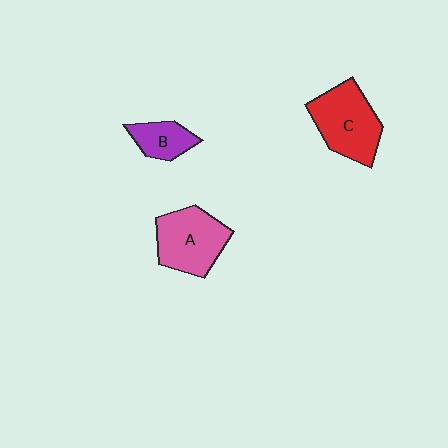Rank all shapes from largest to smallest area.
From largest to smallest: C (red), A (pink), B (purple).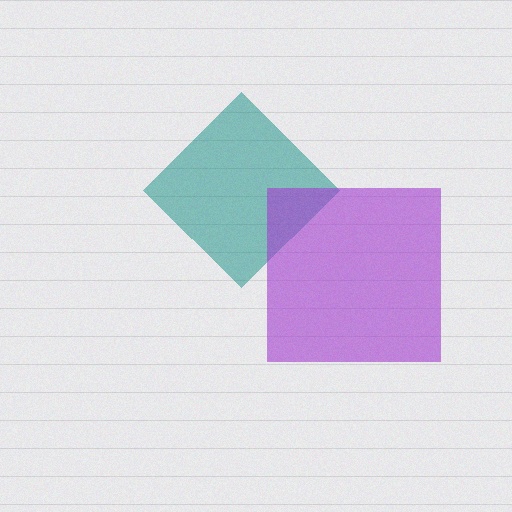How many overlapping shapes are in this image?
There are 2 overlapping shapes in the image.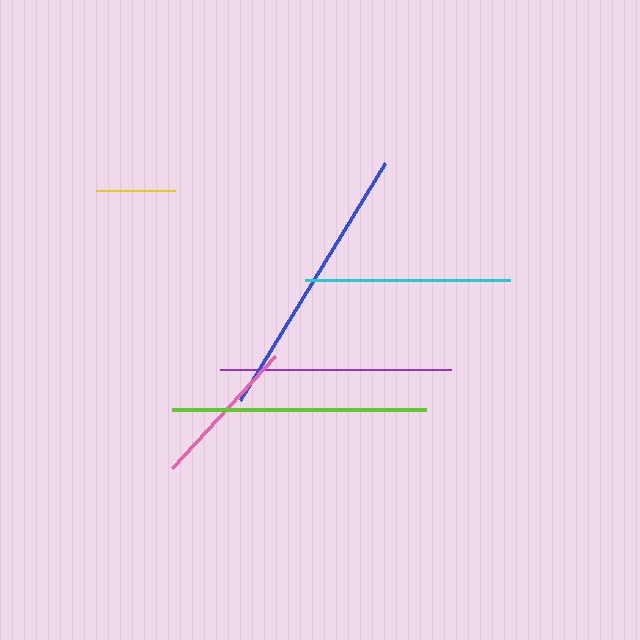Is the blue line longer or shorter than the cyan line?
The blue line is longer than the cyan line.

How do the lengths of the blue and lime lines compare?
The blue and lime lines are approximately the same length.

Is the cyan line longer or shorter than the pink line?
The cyan line is longer than the pink line.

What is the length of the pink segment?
The pink segment is approximately 152 pixels long.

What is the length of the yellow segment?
The yellow segment is approximately 79 pixels long.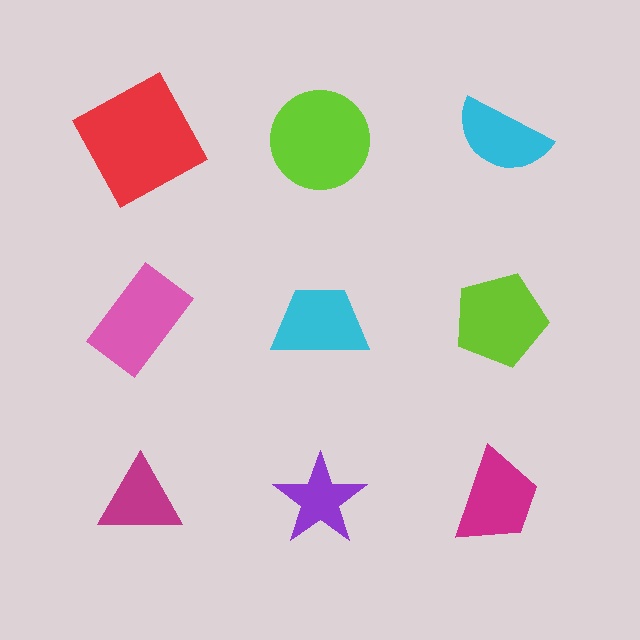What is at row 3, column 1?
A magenta triangle.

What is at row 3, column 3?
A magenta trapezoid.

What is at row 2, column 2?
A cyan trapezoid.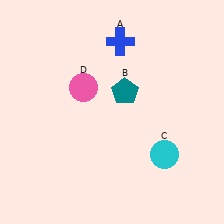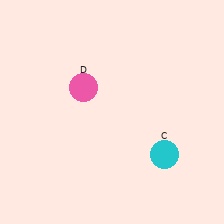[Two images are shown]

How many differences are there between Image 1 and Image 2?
There are 2 differences between the two images.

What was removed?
The blue cross (A), the teal pentagon (B) were removed in Image 2.